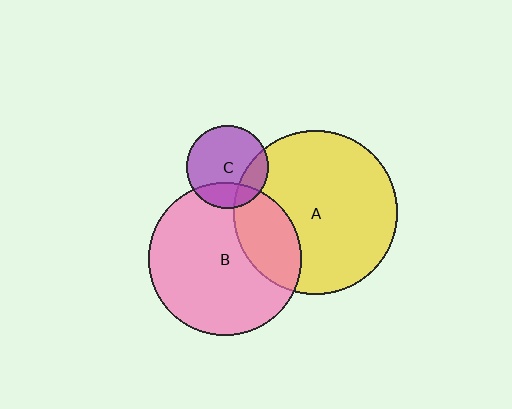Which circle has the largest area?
Circle A (yellow).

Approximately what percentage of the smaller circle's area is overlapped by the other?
Approximately 25%.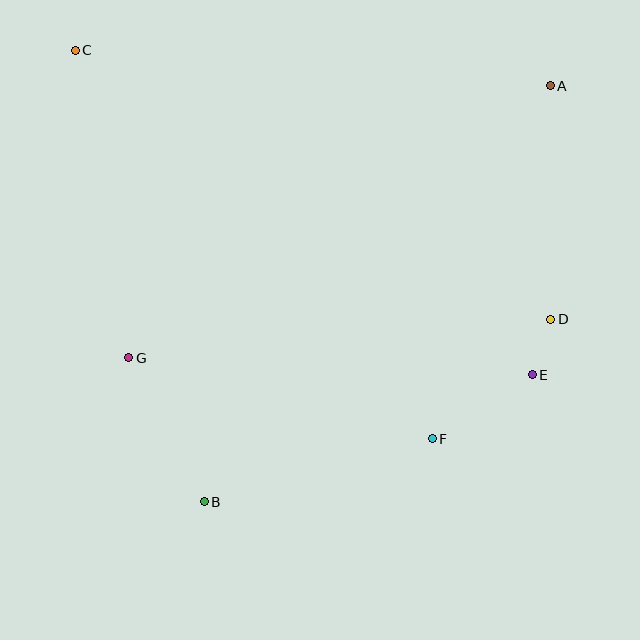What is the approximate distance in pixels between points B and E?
The distance between B and E is approximately 352 pixels.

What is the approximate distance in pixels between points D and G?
The distance between D and G is approximately 424 pixels.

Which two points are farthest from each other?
Points C and E are farthest from each other.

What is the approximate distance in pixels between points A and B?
The distance between A and B is approximately 541 pixels.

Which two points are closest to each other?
Points D and E are closest to each other.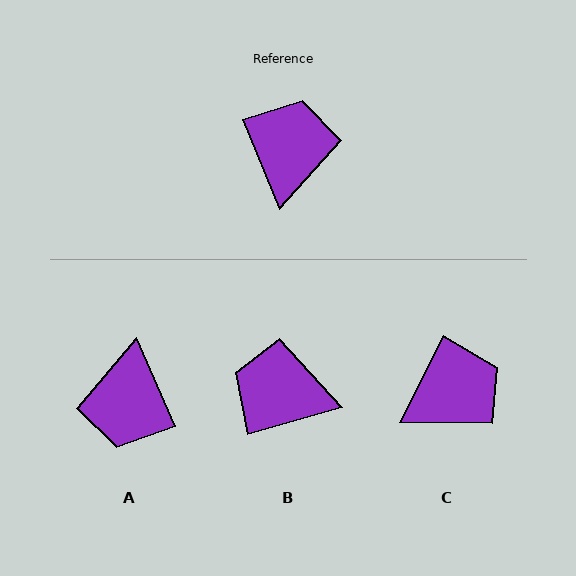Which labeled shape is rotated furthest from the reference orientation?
A, about 178 degrees away.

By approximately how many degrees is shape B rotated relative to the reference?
Approximately 84 degrees counter-clockwise.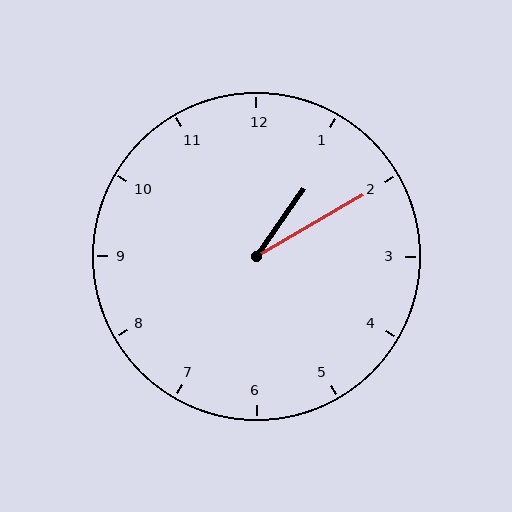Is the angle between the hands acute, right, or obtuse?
It is acute.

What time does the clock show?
1:10.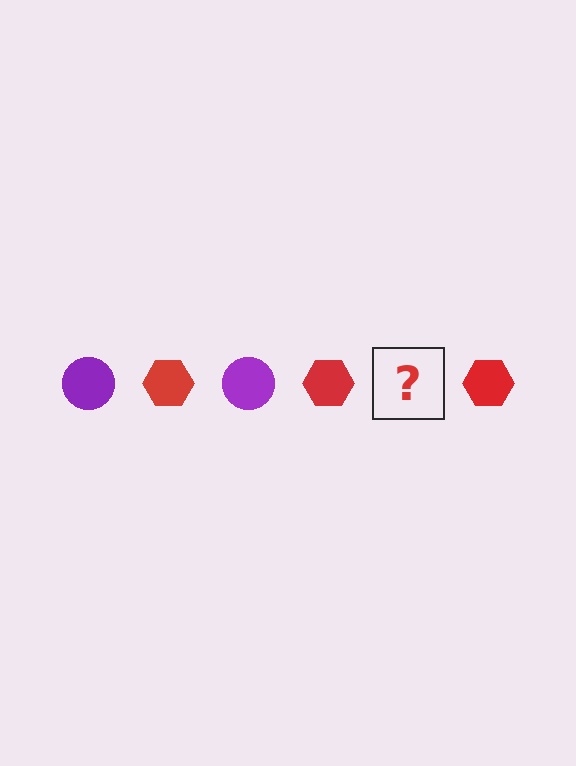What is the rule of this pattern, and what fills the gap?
The rule is that the pattern alternates between purple circle and red hexagon. The gap should be filled with a purple circle.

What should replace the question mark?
The question mark should be replaced with a purple circle.